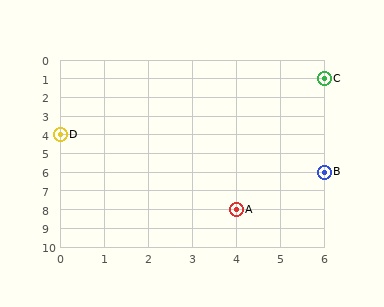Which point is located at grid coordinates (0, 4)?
Point D is at (0, 4).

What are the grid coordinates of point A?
Point A is at grid coordinates (4, 8).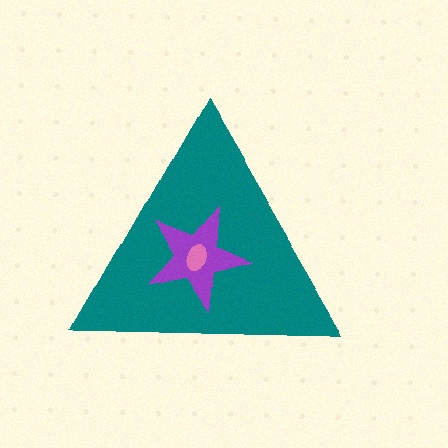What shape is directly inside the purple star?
The pink ellipse.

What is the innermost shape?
The pink ellipse.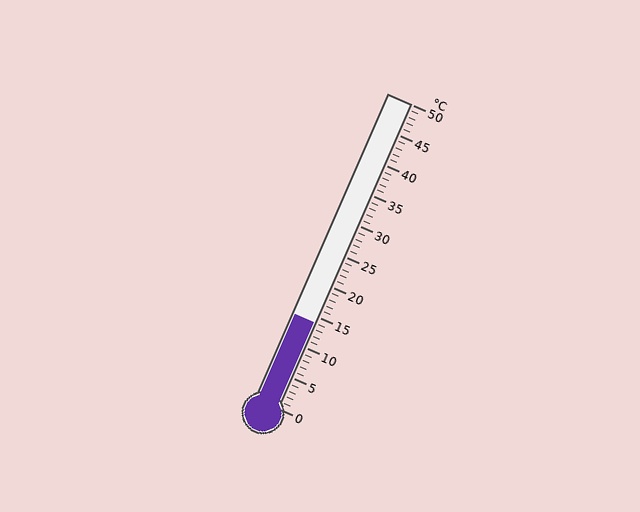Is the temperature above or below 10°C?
The temperature is above 10°C.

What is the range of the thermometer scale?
The thermometer scale ranges from 0°C to 50°C.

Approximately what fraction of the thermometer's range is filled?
The thermometer is filled to approximately 30% of its range.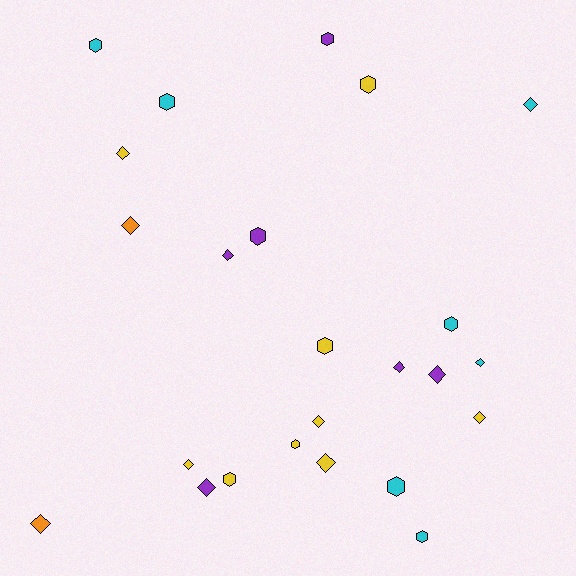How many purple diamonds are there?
There are 4 purple diamonds.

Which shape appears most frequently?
Diamond, with 13 objects.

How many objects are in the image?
There are 24 objects.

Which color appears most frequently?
Yellow, with 9 objects.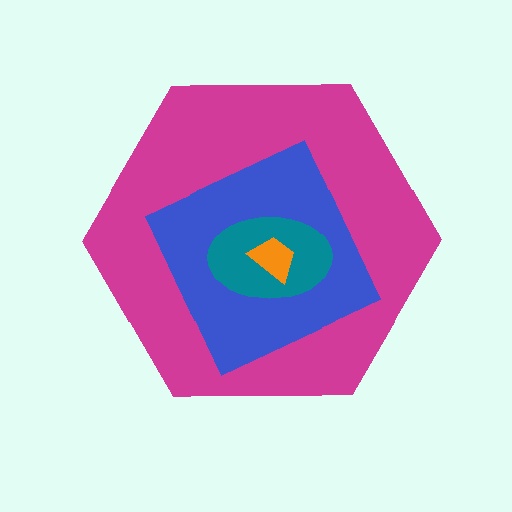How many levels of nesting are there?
4.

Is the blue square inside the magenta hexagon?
Yes.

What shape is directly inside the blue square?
The teal ellipse.